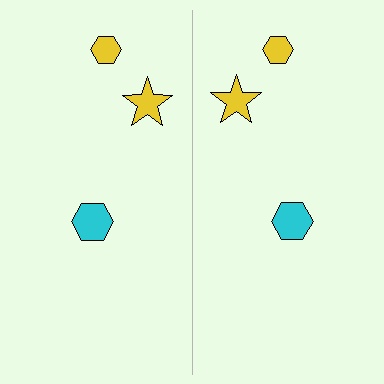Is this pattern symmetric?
Yes, this pattern has bilateral (reflection) symmetry.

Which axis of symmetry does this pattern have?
The pattern has a vertical axis of symmetry running through the center of the image.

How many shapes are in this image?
There are 6 shapes in this image.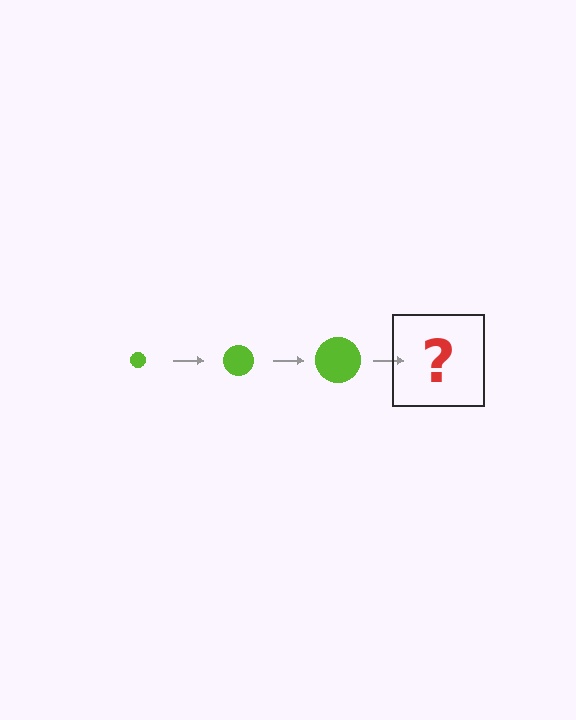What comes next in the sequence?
The next element should be a lime circle, larger than the previous one.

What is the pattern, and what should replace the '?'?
The pattern is that the circle gets progressively larger each step. The '?' should be a lime circle, larger than the previous one.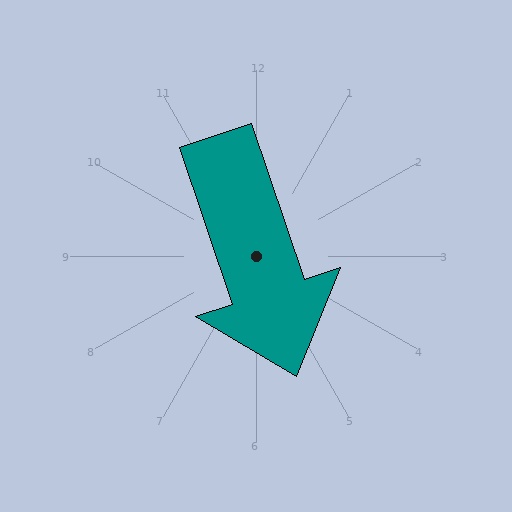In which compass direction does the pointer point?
South.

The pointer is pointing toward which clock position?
Roughly 5 o'clock.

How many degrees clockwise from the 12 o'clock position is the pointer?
Approximately 161 degrees.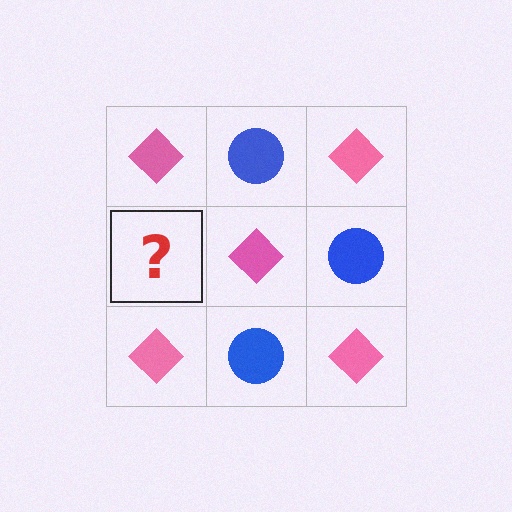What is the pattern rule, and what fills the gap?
The rule is that it alternates pink diamond and blue circle in a checkerboard pattern. The gap should be filled with a blue circle.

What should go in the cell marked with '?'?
The missing cell should contain a blue circle.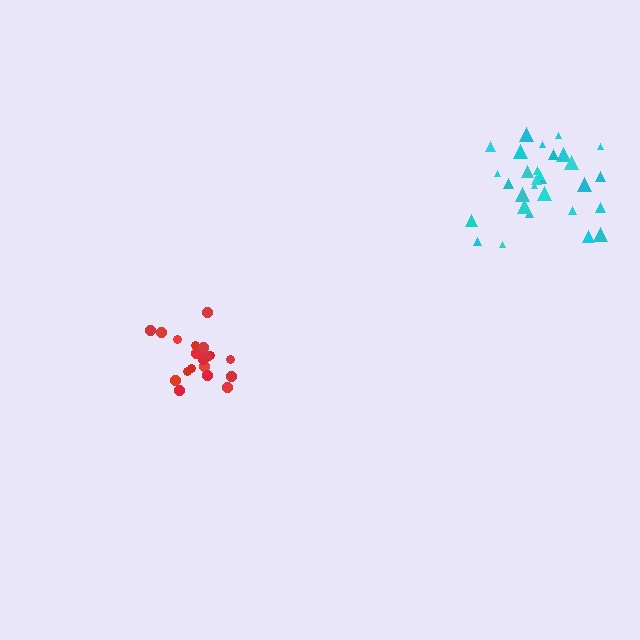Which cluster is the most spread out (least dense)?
Cyan.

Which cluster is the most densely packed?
Red.